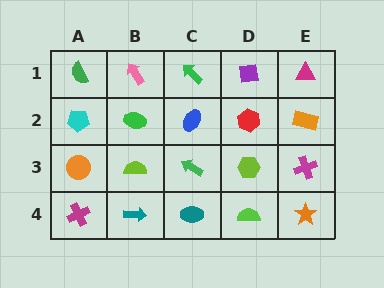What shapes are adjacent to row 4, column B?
A lime semicircle (row 3, column B), a magenta cross (row 4, column A), a teal ellipse (row 4, column C).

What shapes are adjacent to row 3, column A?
A cyan pentagon (row 2, column A), a magenta cross (row 4, column A), a lime semicircle (row 3, column B).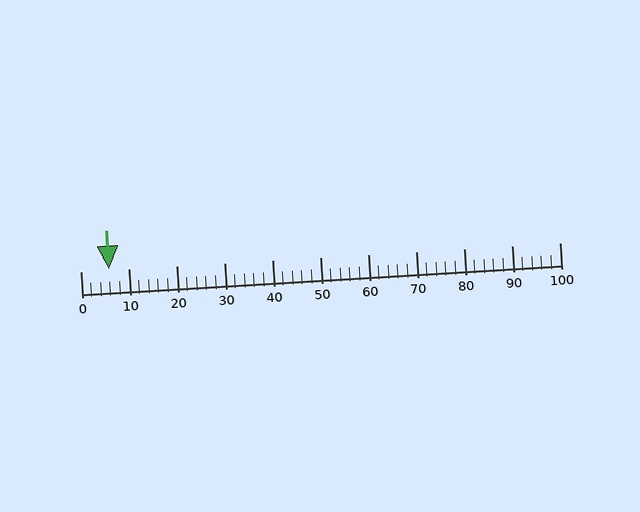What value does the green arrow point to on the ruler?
The green arrow points to approximately 6.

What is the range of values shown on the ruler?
The ruler shows values from 0 to 100.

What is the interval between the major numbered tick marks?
The major tick marks are spaced 10 units apart.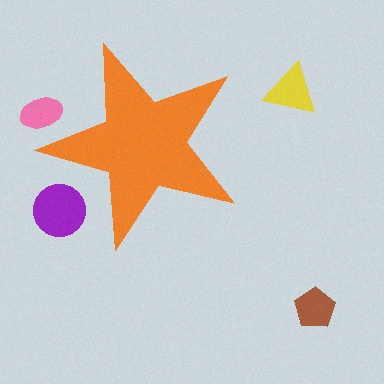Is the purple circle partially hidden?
Yes, the purple circle is partially hidden behind the orange star.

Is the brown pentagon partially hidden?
No, the brown pentagon is fully visible.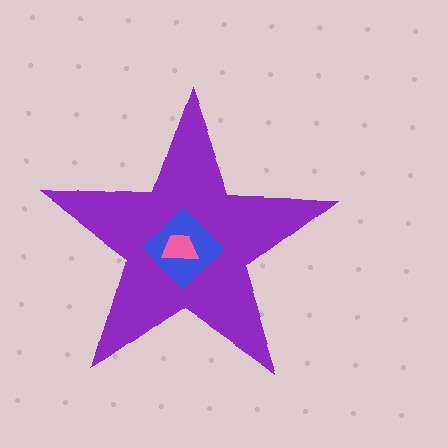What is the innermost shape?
The pink trapezoid.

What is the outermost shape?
The purple star.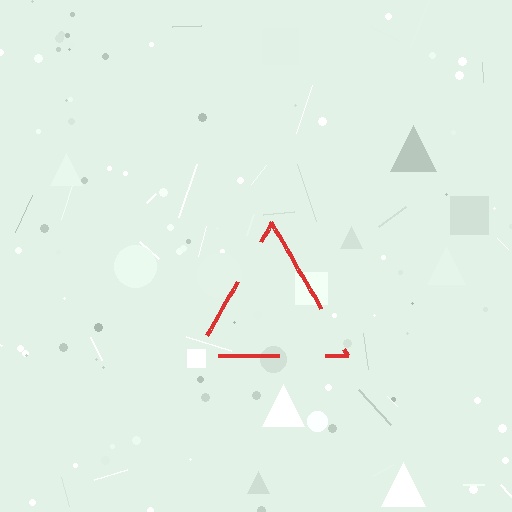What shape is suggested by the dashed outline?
The dashed outline suggests a triangle.